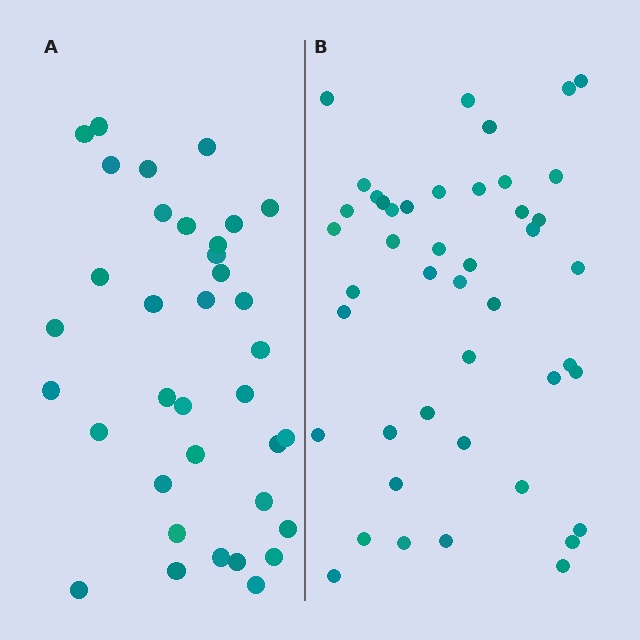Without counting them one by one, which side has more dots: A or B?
Region B (the right region) has more dots.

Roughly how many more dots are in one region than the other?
Region B has roughly 8 or so more dots than region A.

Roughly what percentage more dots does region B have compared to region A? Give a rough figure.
About 25% more.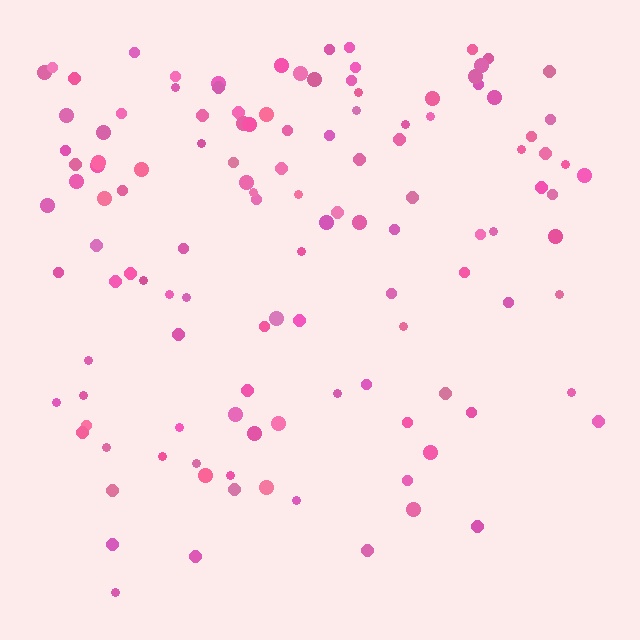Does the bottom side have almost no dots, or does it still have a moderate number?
Still a moderate number, just noticeably fewer than the top.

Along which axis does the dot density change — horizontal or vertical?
Vertical.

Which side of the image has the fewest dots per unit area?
The bottom.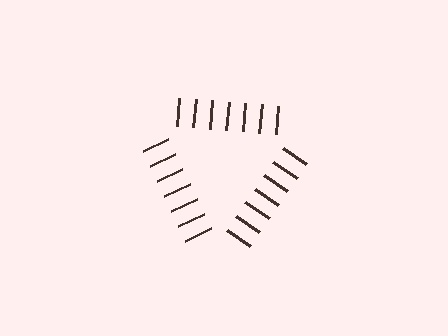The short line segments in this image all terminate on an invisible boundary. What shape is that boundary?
An illusory triangle — the line segments terminate on its edges but no continuous stroke is drawn.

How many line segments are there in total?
21 — 7 along each of the 3 edges.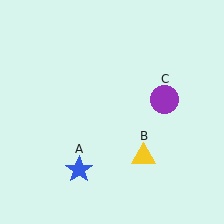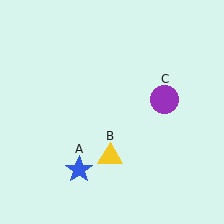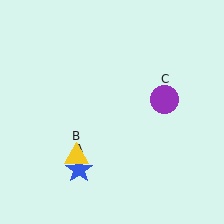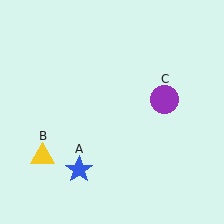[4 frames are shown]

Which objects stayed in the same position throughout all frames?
Blue star (object A) and purple circle (object C) remained stationary.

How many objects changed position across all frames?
1 object changed position: yellow triangle (object B).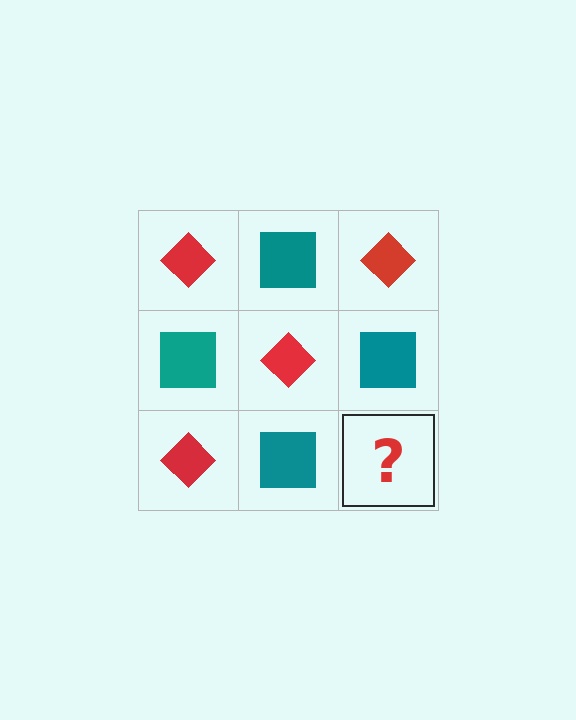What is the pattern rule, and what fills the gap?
The rule is that it alternates red diamond and teal square in a checkerboard pattern. The gap should be filled with a red diamond.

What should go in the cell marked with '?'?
The missing cell should contain a red diamond.